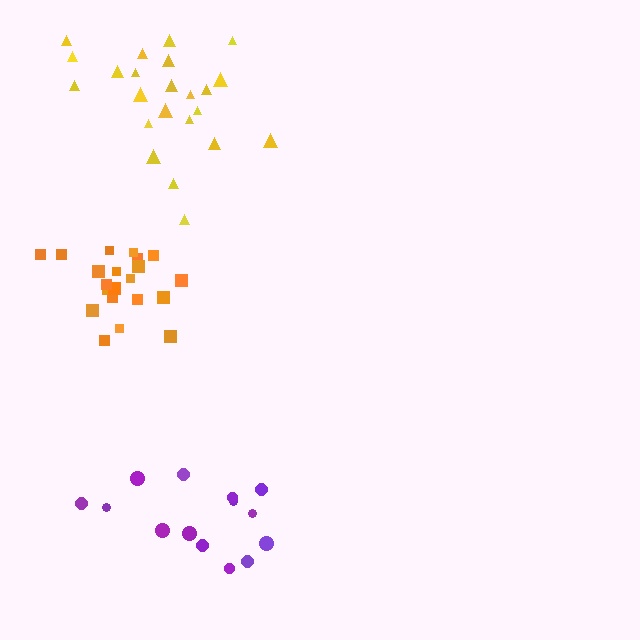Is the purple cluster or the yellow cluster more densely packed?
Yellow.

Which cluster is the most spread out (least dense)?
Purple.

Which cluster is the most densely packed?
Orange.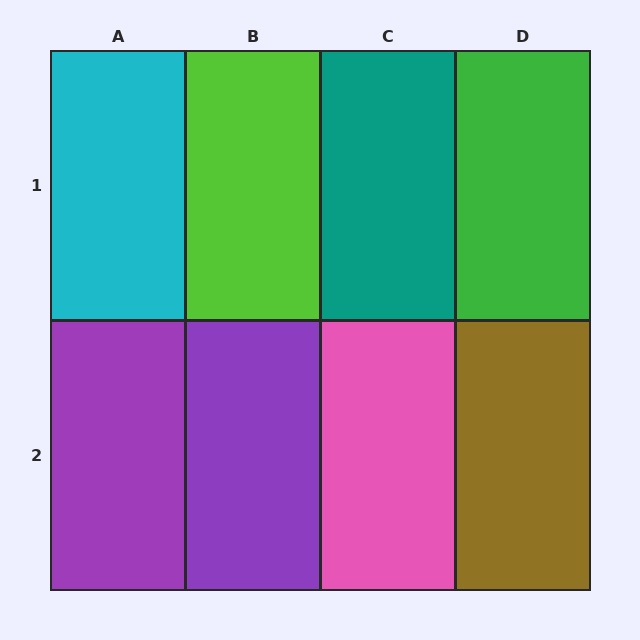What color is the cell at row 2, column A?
Purple.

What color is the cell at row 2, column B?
Purple.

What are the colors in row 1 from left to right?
Cyan, lime, teal, green.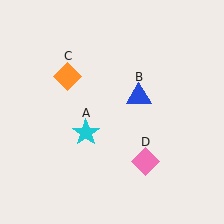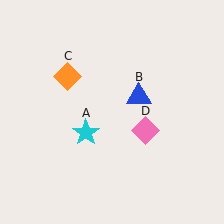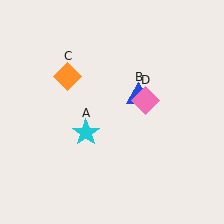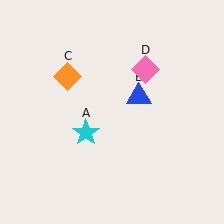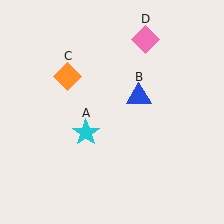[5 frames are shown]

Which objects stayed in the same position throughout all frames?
Cyan star (object A) and blue triangle (object B) and orange diamond (object C) remained stationary.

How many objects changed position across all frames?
1 object changed position: pink diamond (object D).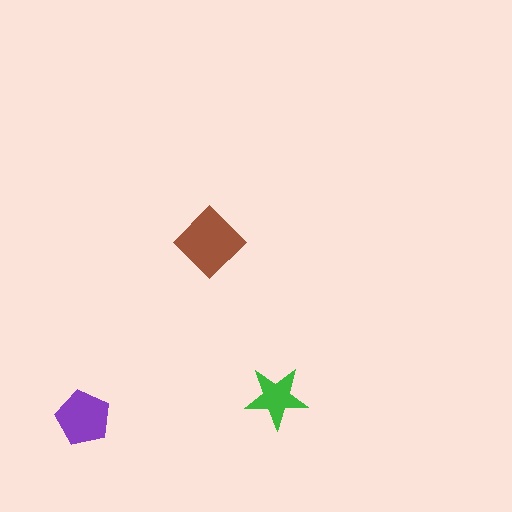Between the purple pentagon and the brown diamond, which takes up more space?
The brown diamond.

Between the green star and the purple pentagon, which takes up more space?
The purple pentagon.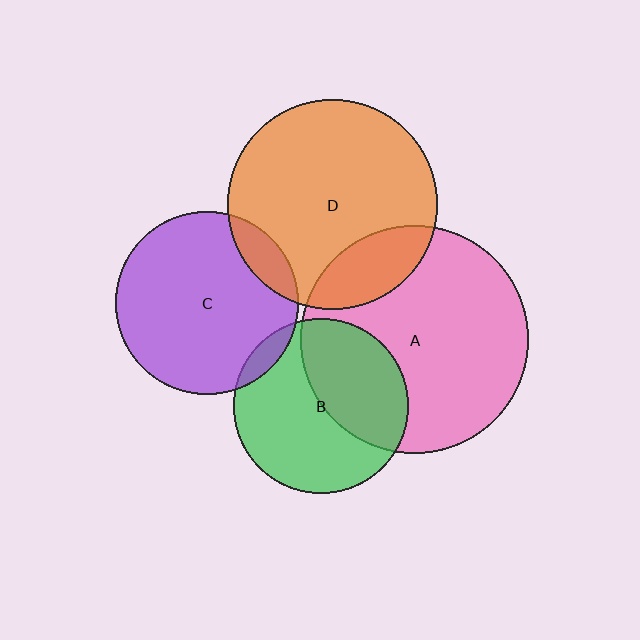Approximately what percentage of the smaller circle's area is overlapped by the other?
Approximately 10%.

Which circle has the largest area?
Circle A (pink).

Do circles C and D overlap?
Yes.